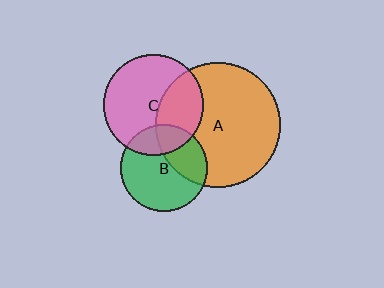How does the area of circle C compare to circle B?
Approximately 1.4 times.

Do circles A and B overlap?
Yes.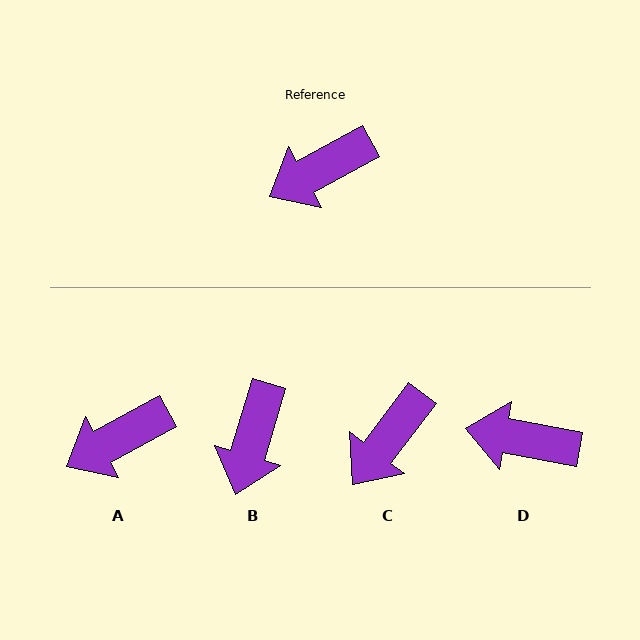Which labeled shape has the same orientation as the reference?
A.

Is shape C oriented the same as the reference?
No, it is off by about 24 degrees.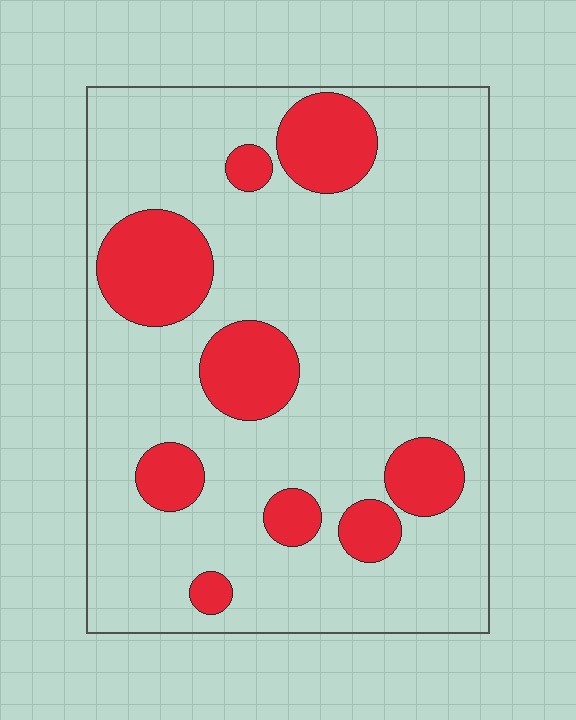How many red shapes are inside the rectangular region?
9.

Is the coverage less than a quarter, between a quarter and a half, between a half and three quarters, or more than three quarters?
Less than a quarter.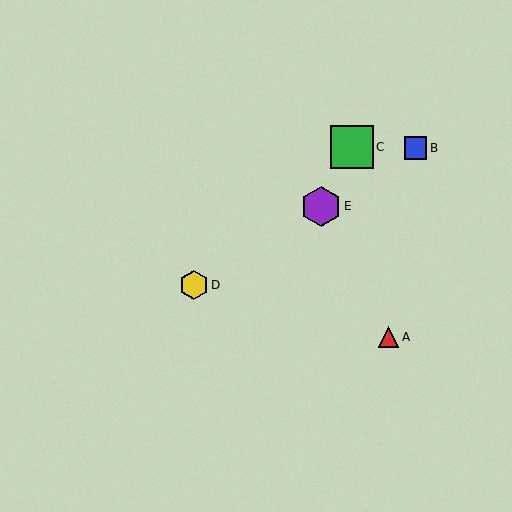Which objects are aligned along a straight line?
Objects B, D, E are aligned along a straight line.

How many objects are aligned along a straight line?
3 objects (B, D, E) are aligned along a straight line.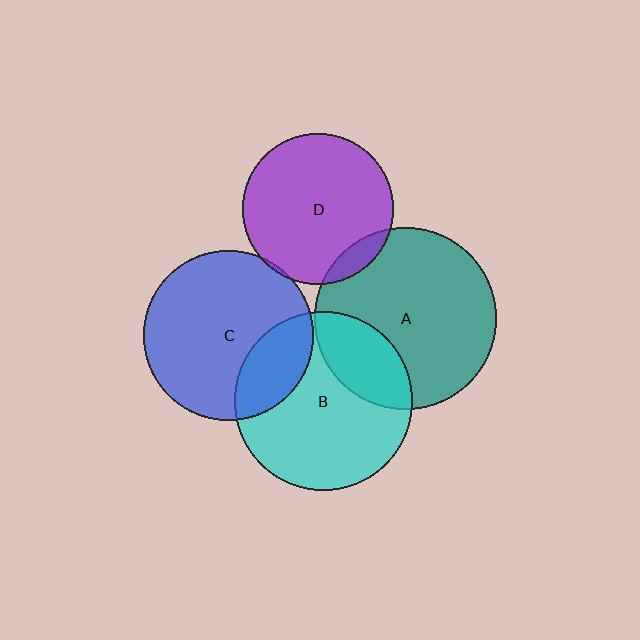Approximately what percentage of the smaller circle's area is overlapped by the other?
Approximately 25%.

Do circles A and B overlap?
Yes.